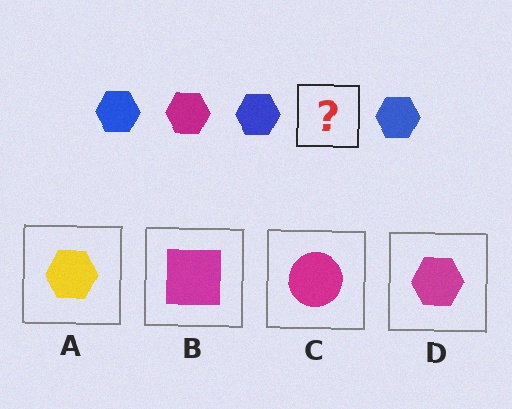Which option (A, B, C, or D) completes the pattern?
D.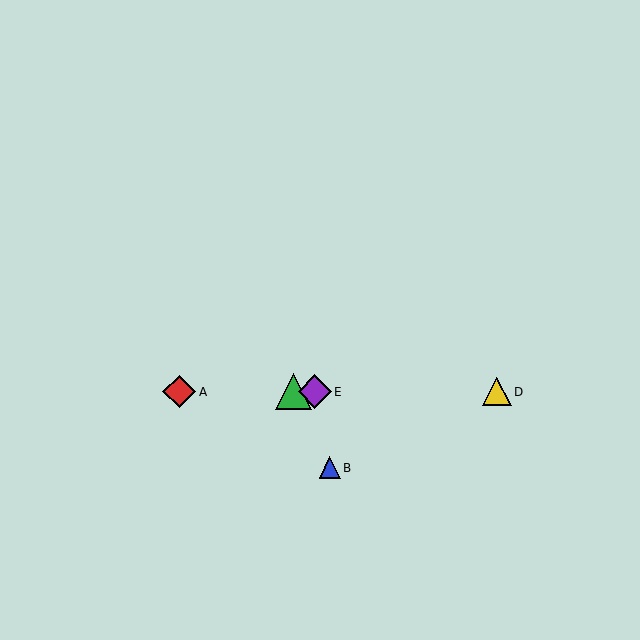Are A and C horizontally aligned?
Yes, both are at y≈392.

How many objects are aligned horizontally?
4 objects (A, C, D, E) are aligned horizontally.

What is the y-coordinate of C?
Object C is at y≈392.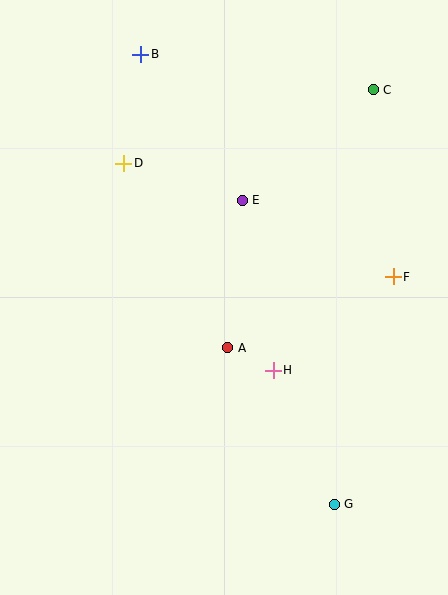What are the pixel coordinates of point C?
Point C is at (373, 90).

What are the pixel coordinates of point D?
Point D is at (124, 163).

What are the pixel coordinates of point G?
Point G is at (334, 504).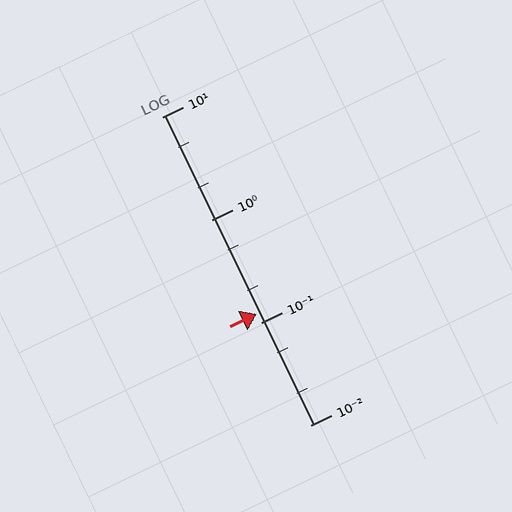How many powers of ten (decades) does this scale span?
The scale spans 3 decades, from 0.01 to 10.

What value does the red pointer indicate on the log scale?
The pointer indicates approximately 0.12.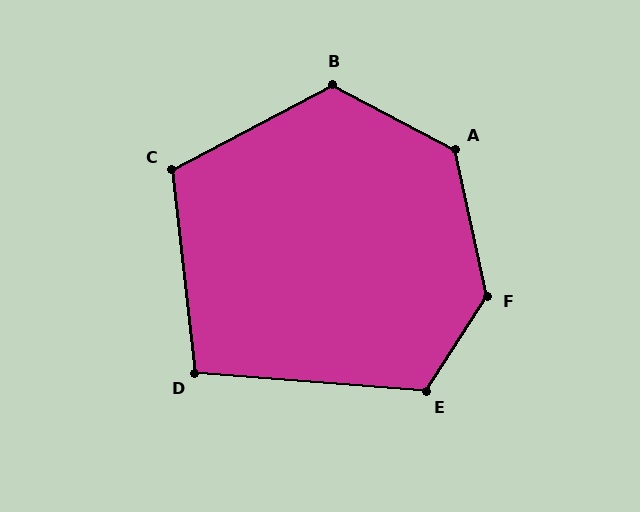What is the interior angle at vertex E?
Approximately 118 degrees (obtuse).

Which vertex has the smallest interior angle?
D, at approximately 101 degrees.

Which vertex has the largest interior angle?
F, at approximately 135 degrees.